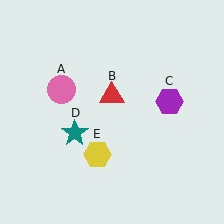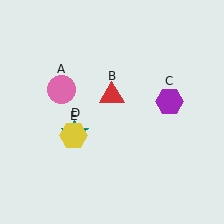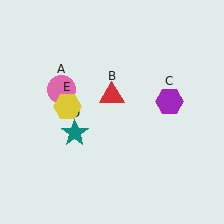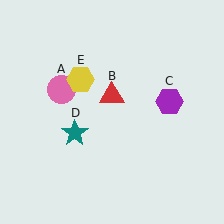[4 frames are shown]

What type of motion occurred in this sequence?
The yellow hexagon (object E) rotated clockwise around the center of the scene.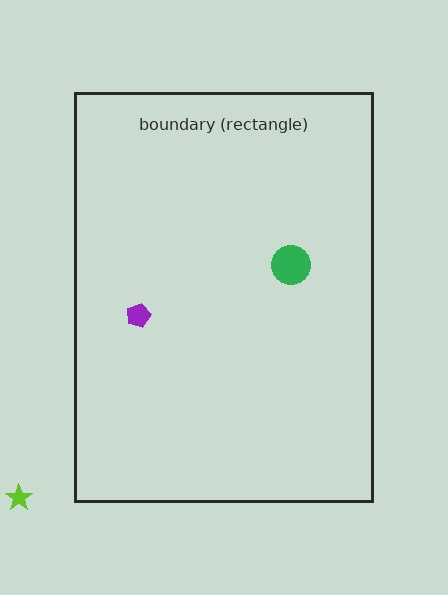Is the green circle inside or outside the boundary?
Inside.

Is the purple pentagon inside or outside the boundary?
Inside.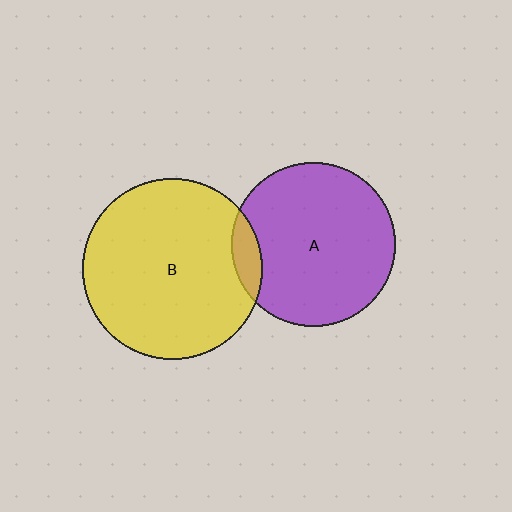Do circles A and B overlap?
Yes.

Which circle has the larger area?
Circle B (yellow).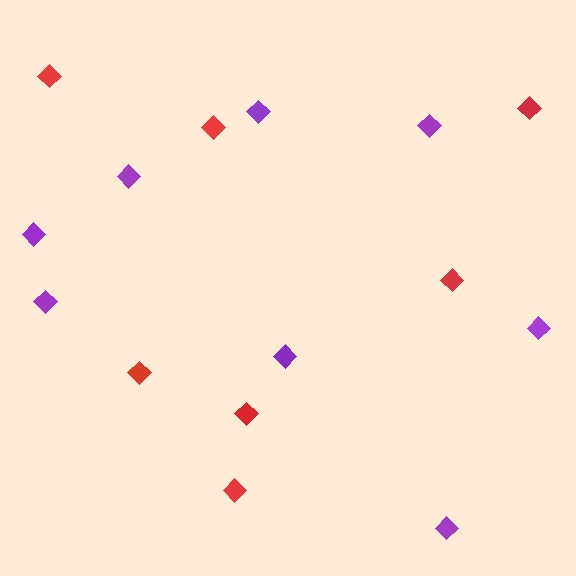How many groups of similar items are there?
There are 2 groups: one group of red diamonds (7) and one group of purple diamonds (8).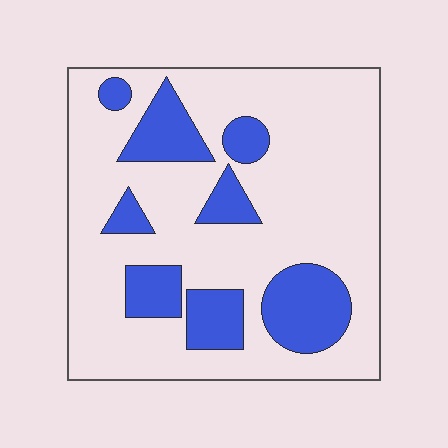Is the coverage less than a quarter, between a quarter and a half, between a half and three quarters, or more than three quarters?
Less than a quarter.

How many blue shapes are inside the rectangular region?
8.